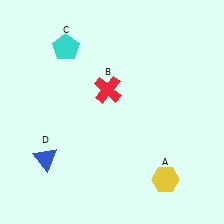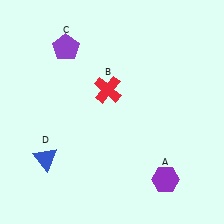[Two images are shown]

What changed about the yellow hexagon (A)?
In Image 1, A is yellow. In Image 2, it changed to purple.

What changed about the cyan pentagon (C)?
In Image 1, C is cyan. In Image 2, it changed to purple.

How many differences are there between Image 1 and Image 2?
There are 2 differences between the two images.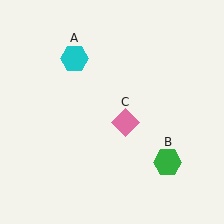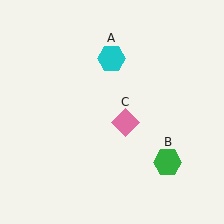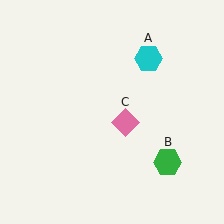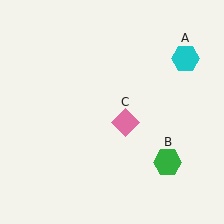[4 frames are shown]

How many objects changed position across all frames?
1 object changed position: cyan hexagon (object A).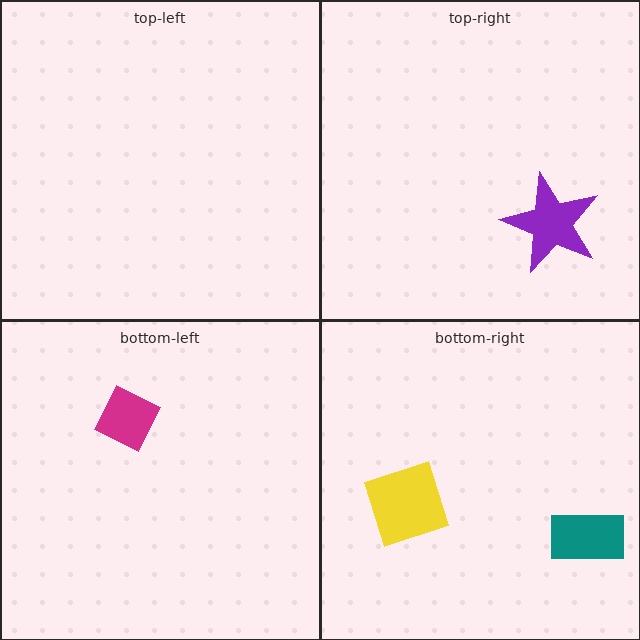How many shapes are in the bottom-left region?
1.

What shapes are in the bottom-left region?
The magenta diamond.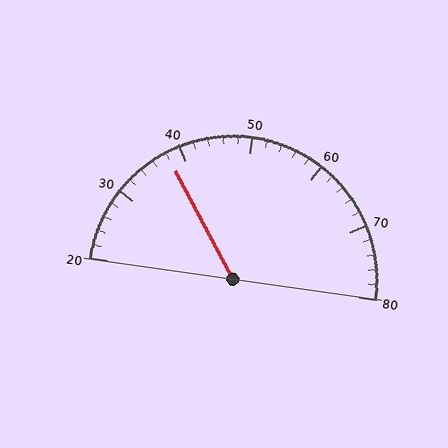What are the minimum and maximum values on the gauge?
The gauge ranges from 20 to 80.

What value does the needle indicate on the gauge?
The needle indicates approximately 38.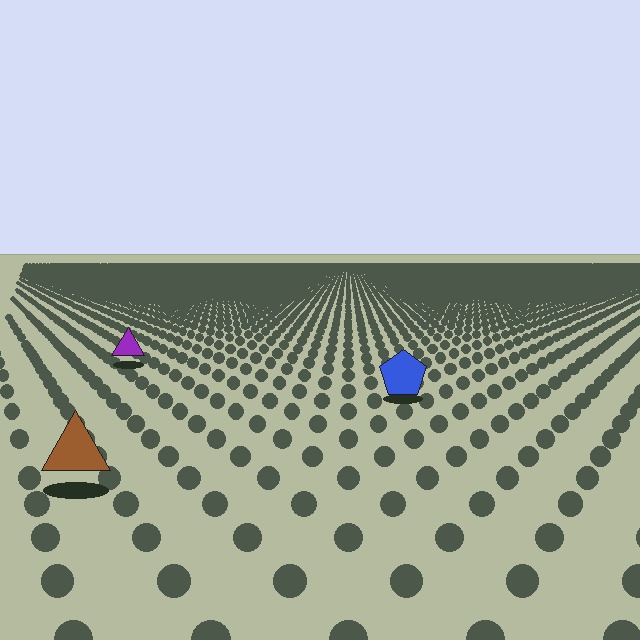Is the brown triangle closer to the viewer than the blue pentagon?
Yes. The brown triangle is closer — you can tell from the texture gradient: the ground texture is coarser near it.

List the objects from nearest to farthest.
From nearest to farthest: the brown triangle, the blue pentagon, the purple triangle.